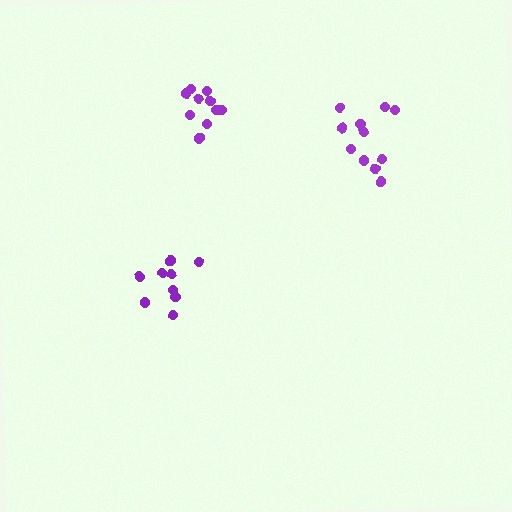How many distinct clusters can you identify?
There are 3 distinct clusters.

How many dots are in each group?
Group 1: 9 dots, Group 2: 10 dots, Group 3: 11 dots (30 total).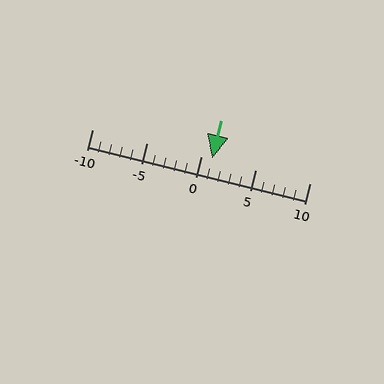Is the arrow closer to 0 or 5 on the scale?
The arrow is closer to 0.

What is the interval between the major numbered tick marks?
The major tick marks are spaced 5 units apart.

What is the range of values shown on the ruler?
The ruler shows values from -10 to 10.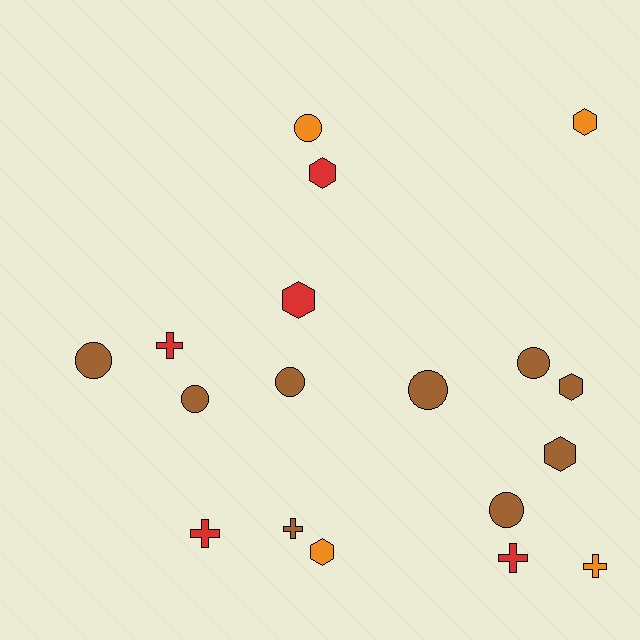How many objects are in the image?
There are 18 objects.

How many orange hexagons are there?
There are 2 orange hexagons.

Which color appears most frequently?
Brown, with 9 objects.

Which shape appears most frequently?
Circle, with 7 objects.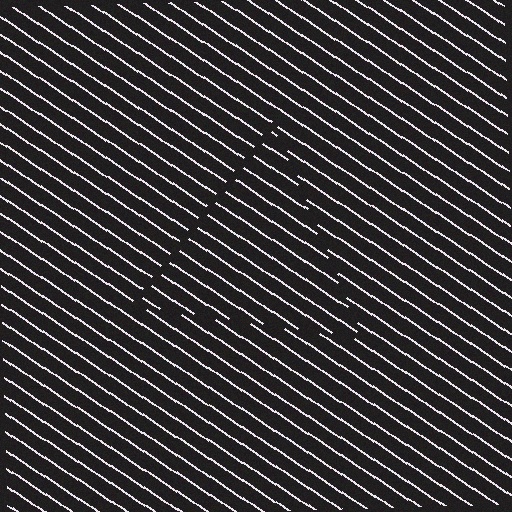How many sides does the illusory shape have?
3 sides — the line-ends trace a triangle.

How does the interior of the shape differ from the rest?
The interior of the shape contains the same grating, shifted by half a period — the contour is defined by the phase discontinuity where line-ends from the inner and outer gratings abut.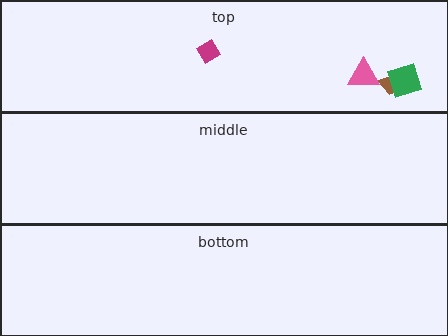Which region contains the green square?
The top region.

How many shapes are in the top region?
4.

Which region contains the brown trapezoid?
The top region.